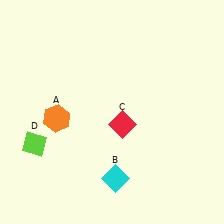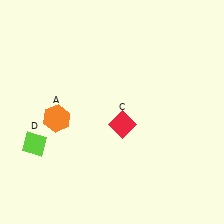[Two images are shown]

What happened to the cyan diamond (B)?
The cyan diamond (B) was removed in Image 2. It was in the bottom-right area of Image 1.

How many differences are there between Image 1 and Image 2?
There is 1 difference between the two images.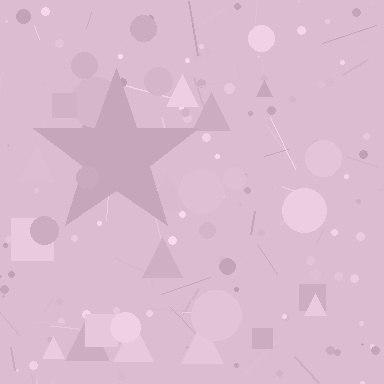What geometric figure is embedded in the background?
A star is embedded in the background.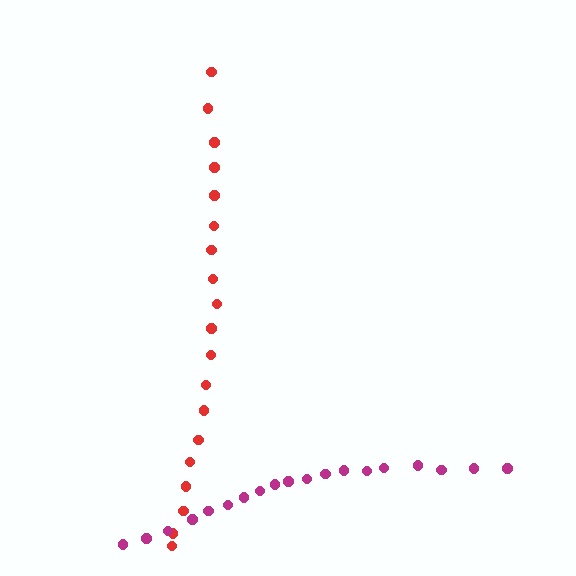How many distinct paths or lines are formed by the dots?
There are 2 distinct paths.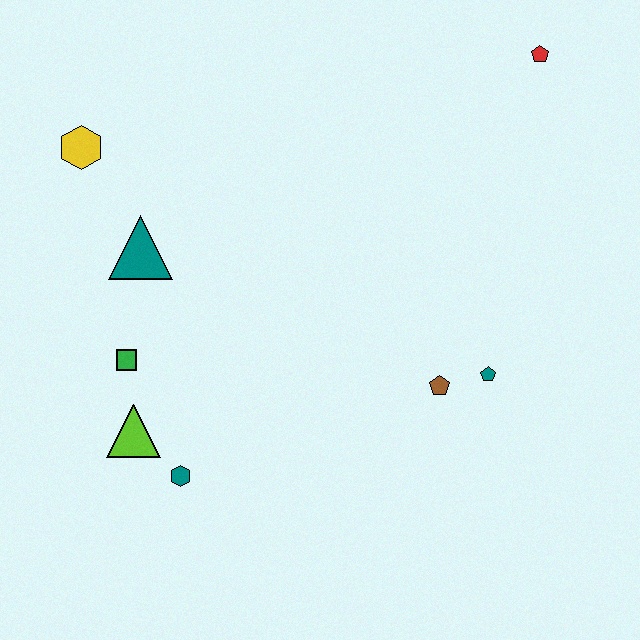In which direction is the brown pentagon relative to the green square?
The brown pentagon is to the right of the green square.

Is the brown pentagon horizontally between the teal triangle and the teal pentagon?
Yes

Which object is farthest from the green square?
The red pentagon is farthest from the green square.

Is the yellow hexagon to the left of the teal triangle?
Yes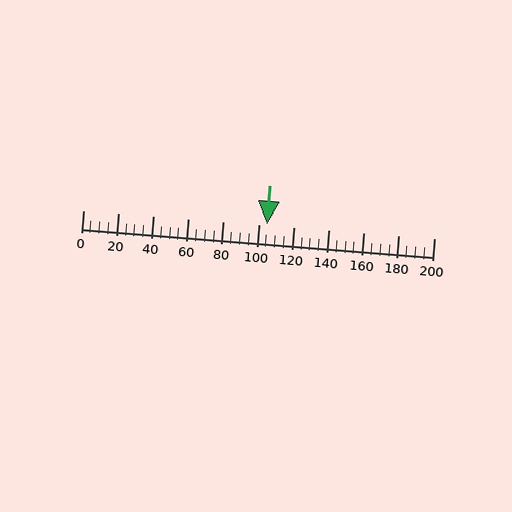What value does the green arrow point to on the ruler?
The green arrow points to approximately 105.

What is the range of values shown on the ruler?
The ruler shows values from 0 to 200.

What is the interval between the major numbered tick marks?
The major tick marks are spaced 20 units apart.